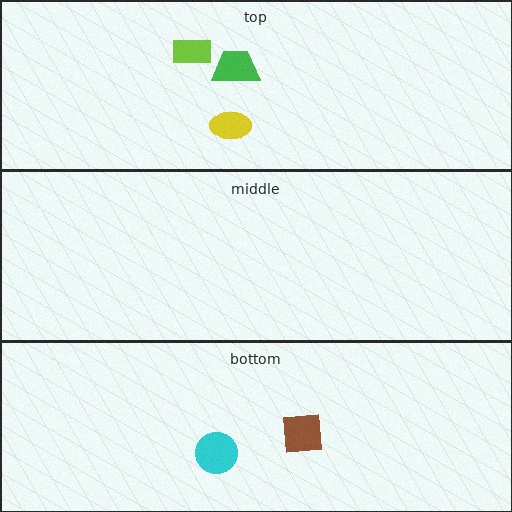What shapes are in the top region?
The lime rectangle, the green trapezoid, the yellow ellipse.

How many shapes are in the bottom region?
2.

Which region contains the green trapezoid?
The top region.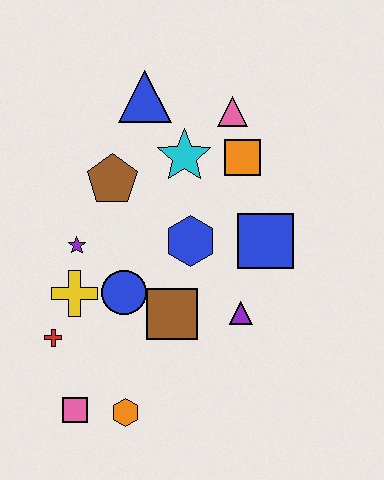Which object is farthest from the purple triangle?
The blue triangle is farthest from the purple triangle.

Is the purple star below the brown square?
No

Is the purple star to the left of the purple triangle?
Yes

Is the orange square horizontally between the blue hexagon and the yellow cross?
No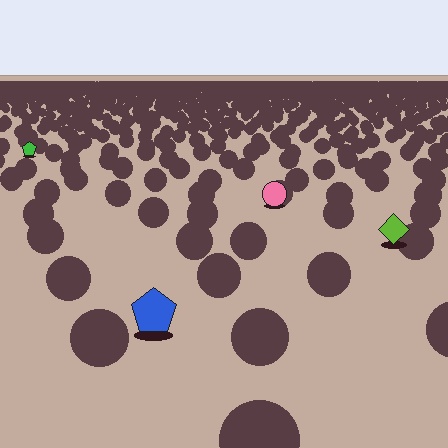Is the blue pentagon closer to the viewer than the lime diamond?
Yes. The blue pentagon is closer — you can tell from the texture gradient: the ground texture is coarser near it.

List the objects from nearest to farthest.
From nearest to farthest: the blue pentagon, the lime diamond, the pink circle, the green pentagon.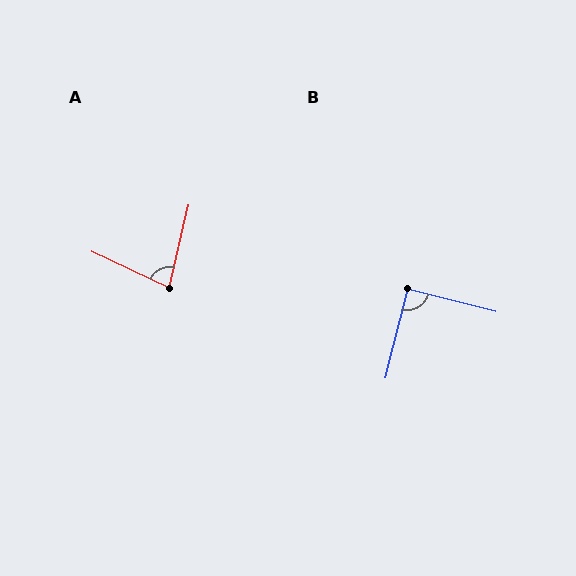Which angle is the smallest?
A, at approximately 78 degrees.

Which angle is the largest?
B, at approximately 90 degrees.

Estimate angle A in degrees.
Approximately 78 degrees.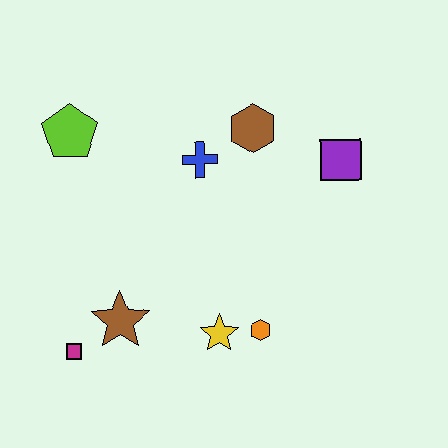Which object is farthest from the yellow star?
The lime pentagon is farthest from the yellow star.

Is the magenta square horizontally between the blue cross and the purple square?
No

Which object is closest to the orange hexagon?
The yellow star is closest to the orange hexagon.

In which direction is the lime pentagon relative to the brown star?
The lime pentagon is above the brown star.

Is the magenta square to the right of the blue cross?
No